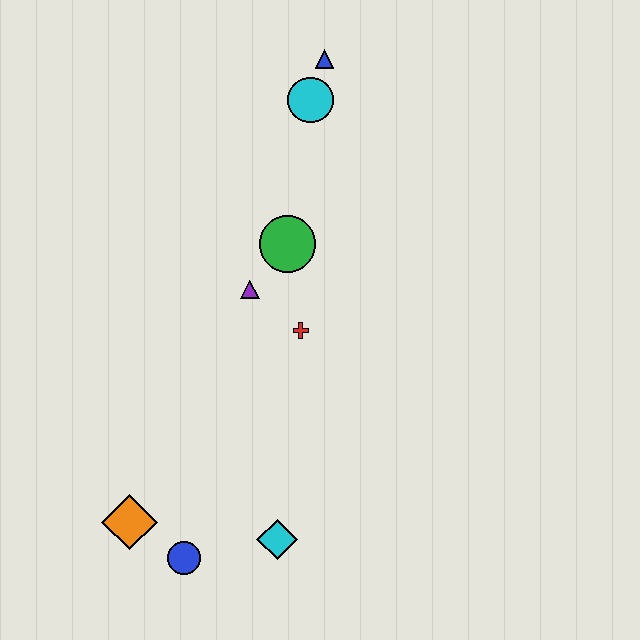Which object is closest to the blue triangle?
The cyan circle is closest to the blue triangle.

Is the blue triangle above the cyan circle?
Yes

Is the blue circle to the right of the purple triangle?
No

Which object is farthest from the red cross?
The blue triangle is farthest from the red cross.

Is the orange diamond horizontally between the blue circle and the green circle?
No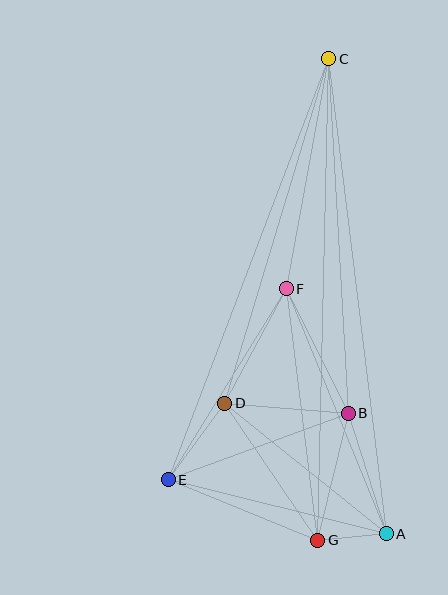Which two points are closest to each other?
Points A and G are closest to each other.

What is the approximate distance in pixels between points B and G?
The distance between B and G is approximately 131 pixels.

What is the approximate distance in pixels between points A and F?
The distance between A and F is approximately 265 pixels.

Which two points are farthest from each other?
Points C and G are farthest from each other.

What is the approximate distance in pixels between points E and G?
The distance between E and G is approximately 161 pixels.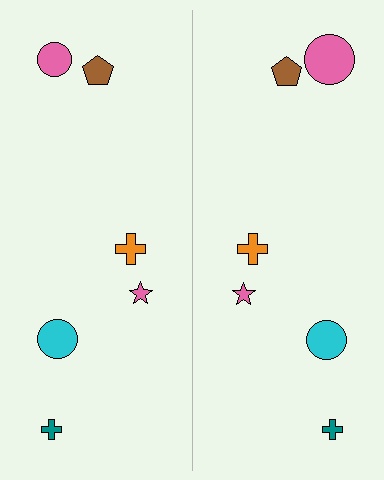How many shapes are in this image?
There are 12 shapes in this image.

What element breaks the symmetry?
The pink circle on the right side has a different size than its mirror counterpart.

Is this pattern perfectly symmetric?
No, the pattern is not perfectly symmetric. The pink circle on the right side has a different size than its mirror counterpart.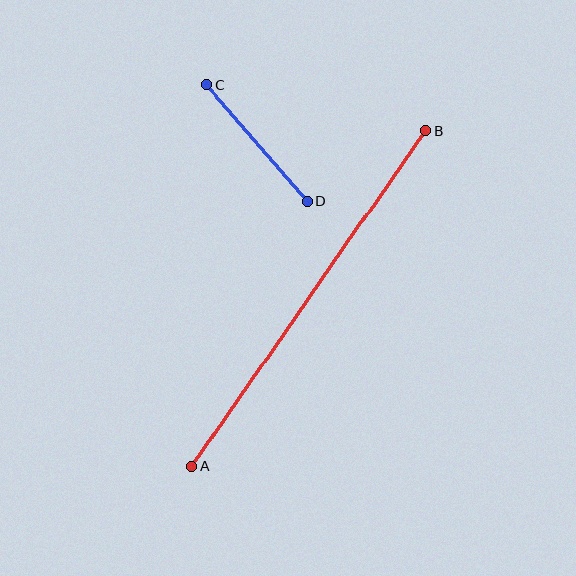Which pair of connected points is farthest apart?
Points A and B are farthest apart.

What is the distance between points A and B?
The distance is approximately 409 pixels.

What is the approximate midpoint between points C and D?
The midpoint is at approximately (257, 143) pixels.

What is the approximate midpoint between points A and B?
The midpoint is at approximately (309, 299) pixels.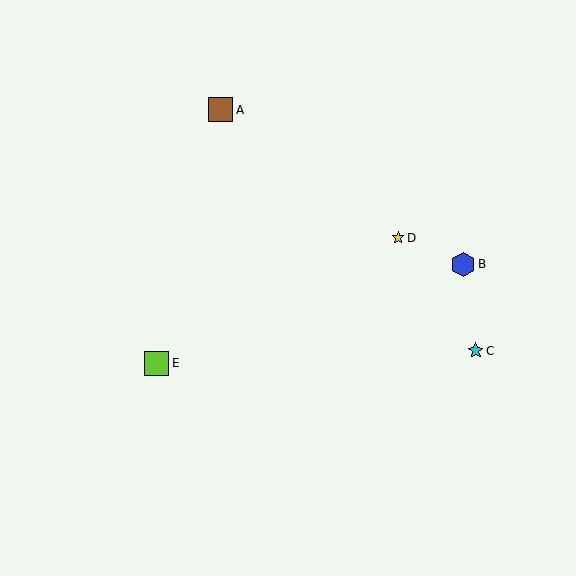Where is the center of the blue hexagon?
The center of the blue hexagon is at (463, 264).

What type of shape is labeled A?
Shape A is a brown square.